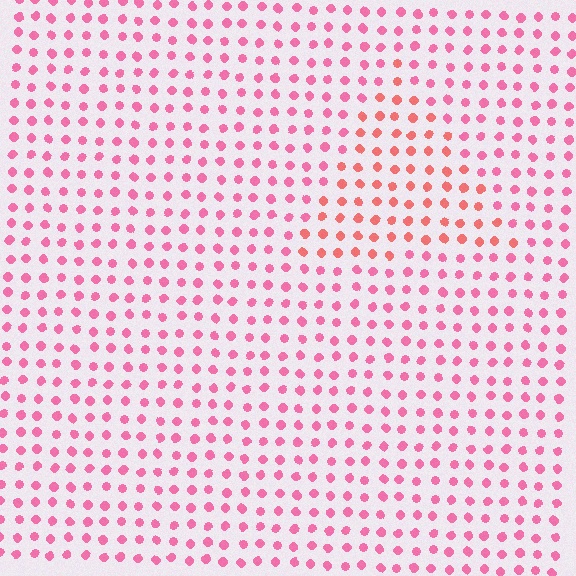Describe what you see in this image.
The image is filled with small pink elements in a uniform arrangement. A triangle-shaped region is visible where the elements are tinted to a slightly different hue, forming a subtle color boundary.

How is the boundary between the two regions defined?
The boundary is defined purely by a slight shift in hue (about 26 degrees). Spacing, size, and orientation are identical on both sides.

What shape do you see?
I see a triangle.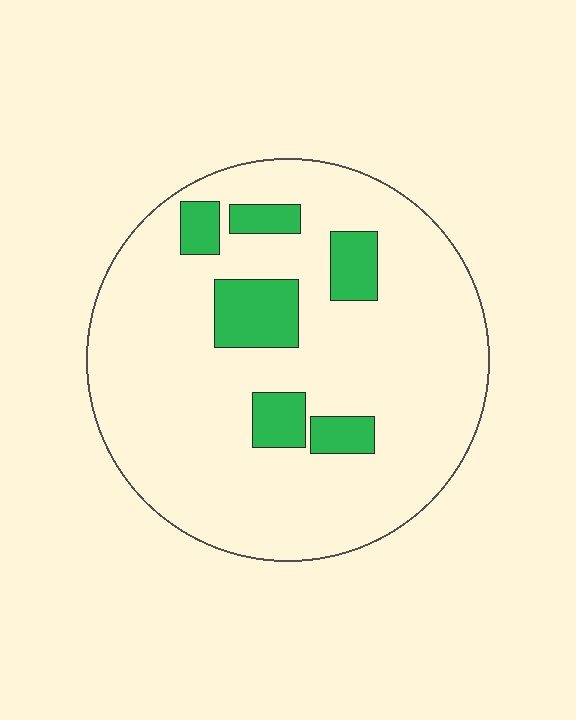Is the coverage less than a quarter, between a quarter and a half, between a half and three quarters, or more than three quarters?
Less than a quarter.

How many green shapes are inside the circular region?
6.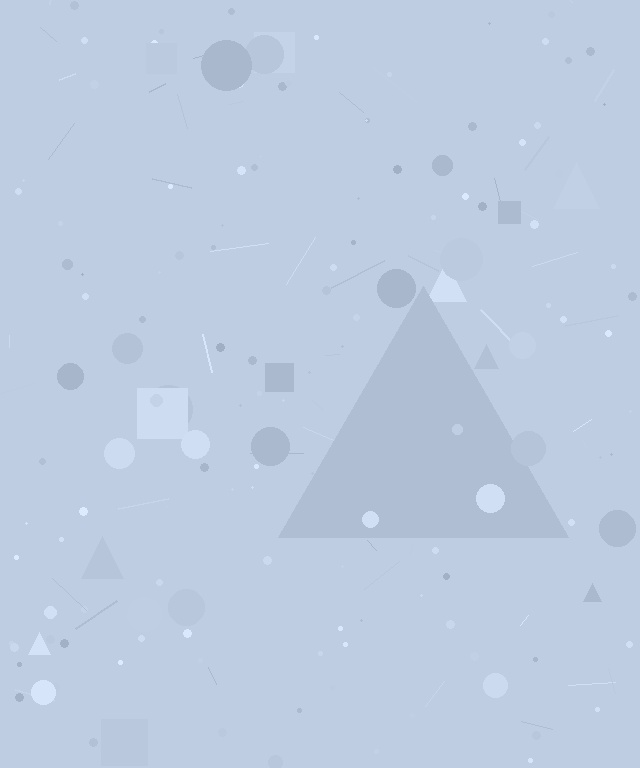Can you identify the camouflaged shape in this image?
The camouflaged shape is a triangle.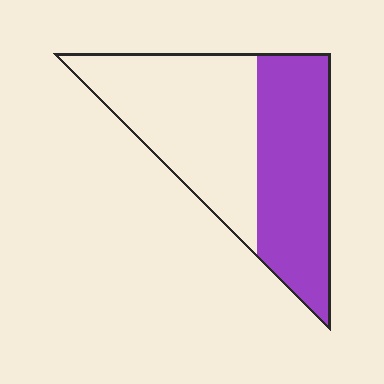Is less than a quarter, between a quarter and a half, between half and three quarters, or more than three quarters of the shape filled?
Between a quarter and a half.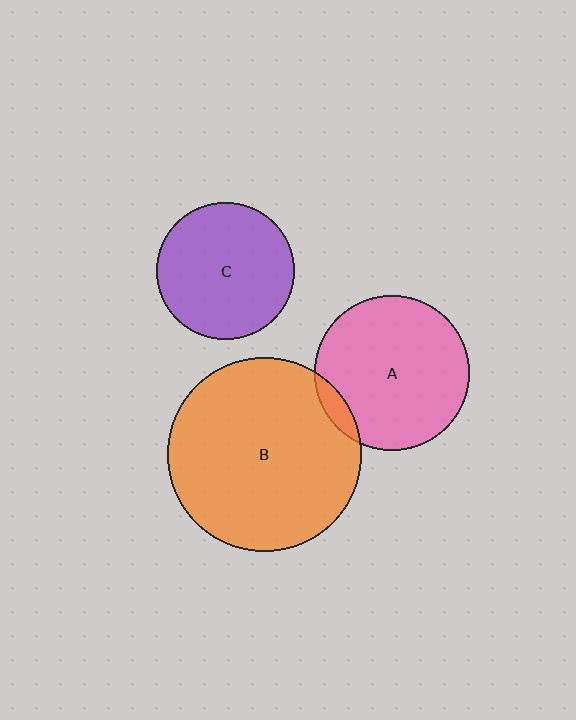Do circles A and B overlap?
Yes.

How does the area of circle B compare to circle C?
Approximately 2.0 times.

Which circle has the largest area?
Circle B (orange).